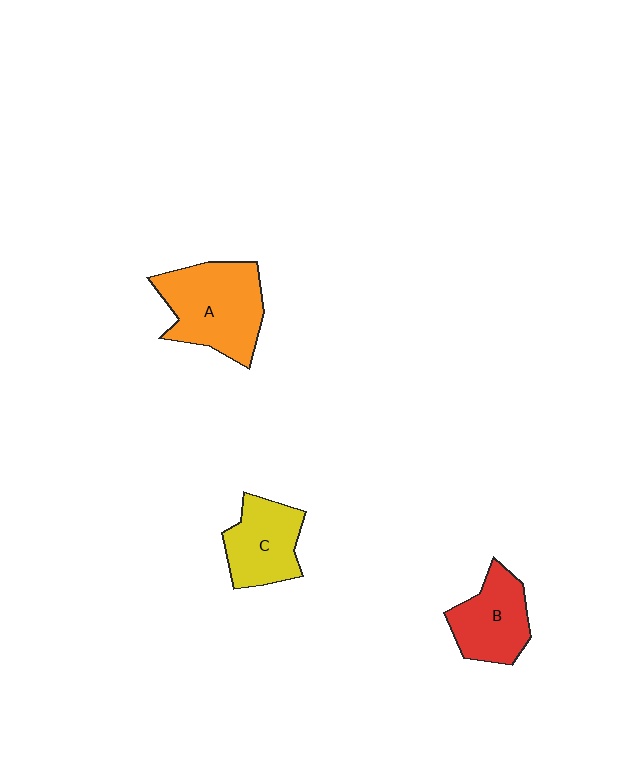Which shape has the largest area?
Shape A (orange).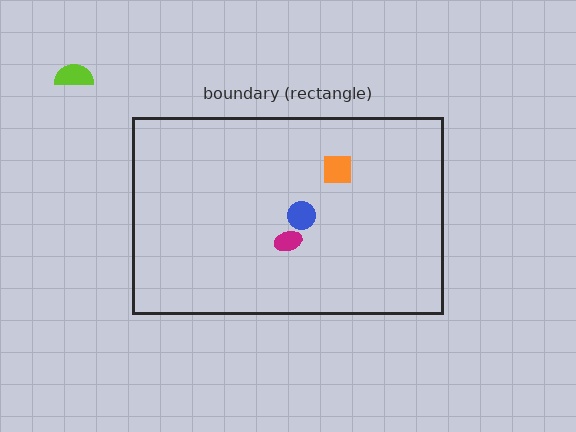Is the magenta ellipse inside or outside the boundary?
Inside.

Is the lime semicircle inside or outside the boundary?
Outside.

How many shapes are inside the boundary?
3 inside, 1 outside.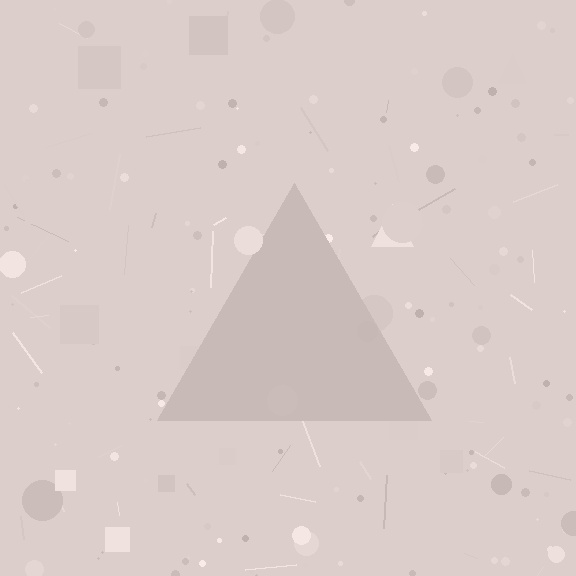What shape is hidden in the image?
A triangle is hidden in the image.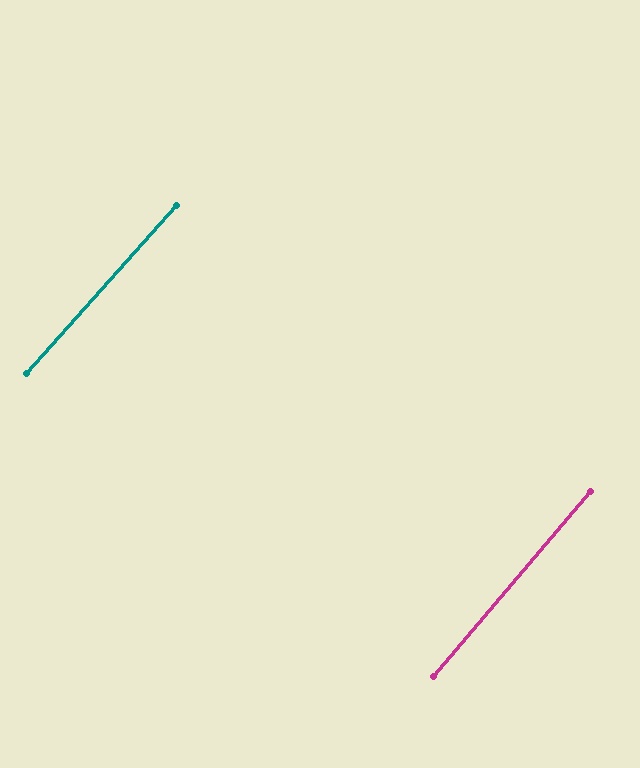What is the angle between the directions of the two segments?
Approximately 1 degree.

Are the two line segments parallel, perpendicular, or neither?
Parallel — their directions differ by only 1.4°.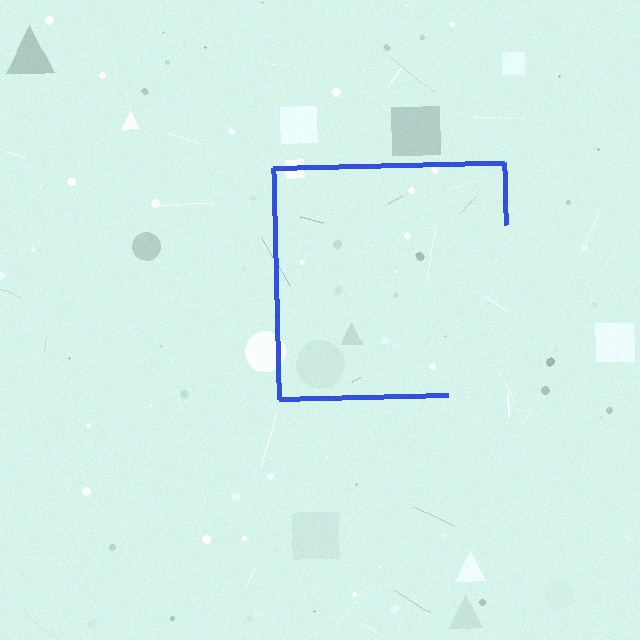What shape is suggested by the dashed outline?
The dashed outline suggests a square.